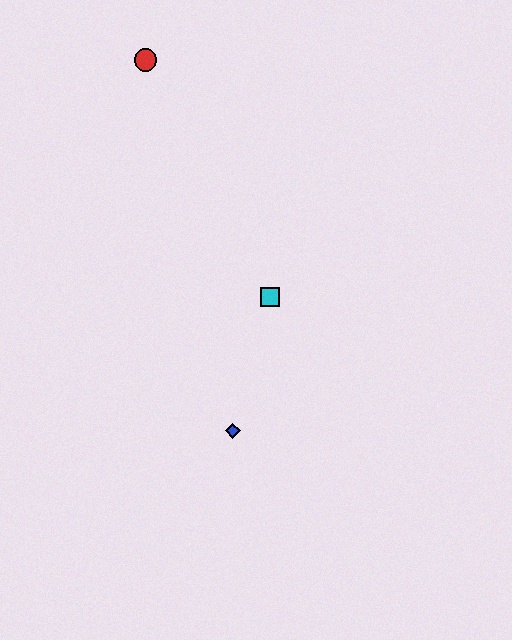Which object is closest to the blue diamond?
The cyan square is closest to the blue diamond.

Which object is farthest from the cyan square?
The red circle is farthest from the cyan square.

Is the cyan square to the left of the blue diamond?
No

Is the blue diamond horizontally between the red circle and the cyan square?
Yes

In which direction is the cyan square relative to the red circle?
The cyan square is below the red circle.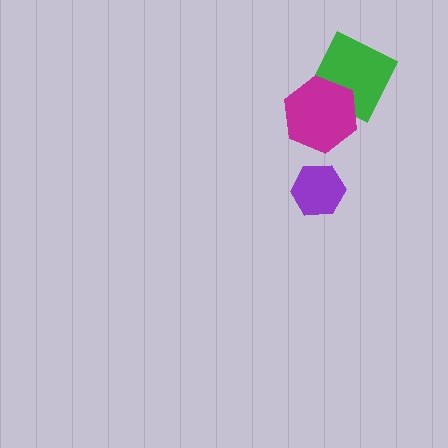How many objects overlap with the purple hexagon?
0 objects overlap with the purple hexagon.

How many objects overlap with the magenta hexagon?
1 object overlaps with the magenta hexagon.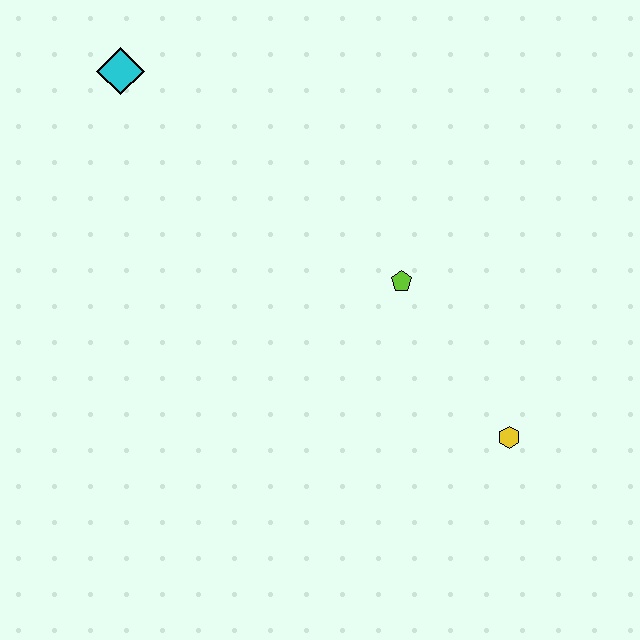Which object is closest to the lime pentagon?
The yellow hexagon is closest to the lime pentagon.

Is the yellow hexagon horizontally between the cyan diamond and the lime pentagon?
No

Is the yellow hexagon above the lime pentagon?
No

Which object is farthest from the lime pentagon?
The cyan diamond is farthest from the lime pentagon.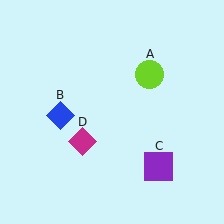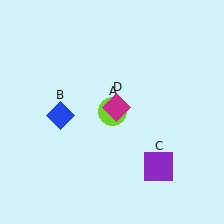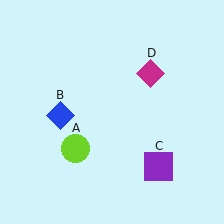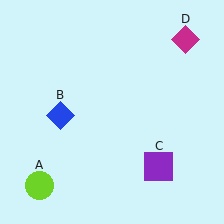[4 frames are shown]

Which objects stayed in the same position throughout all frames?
Blue diamond (object B) and purple square (object C) remained stationary.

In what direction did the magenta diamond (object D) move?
The magenta diamond (object D) moved up and to the right.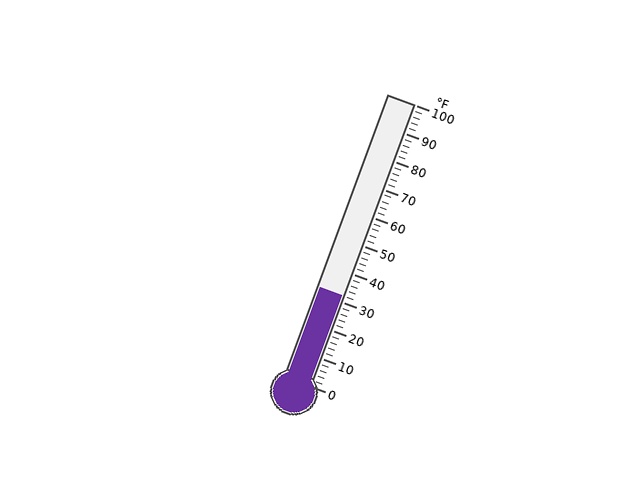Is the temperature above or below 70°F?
The temperature is below 70°F.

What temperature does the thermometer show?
The thermometer shows approximately 32°F.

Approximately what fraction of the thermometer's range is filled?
The thermometer is filled to approximately 30% of its range.